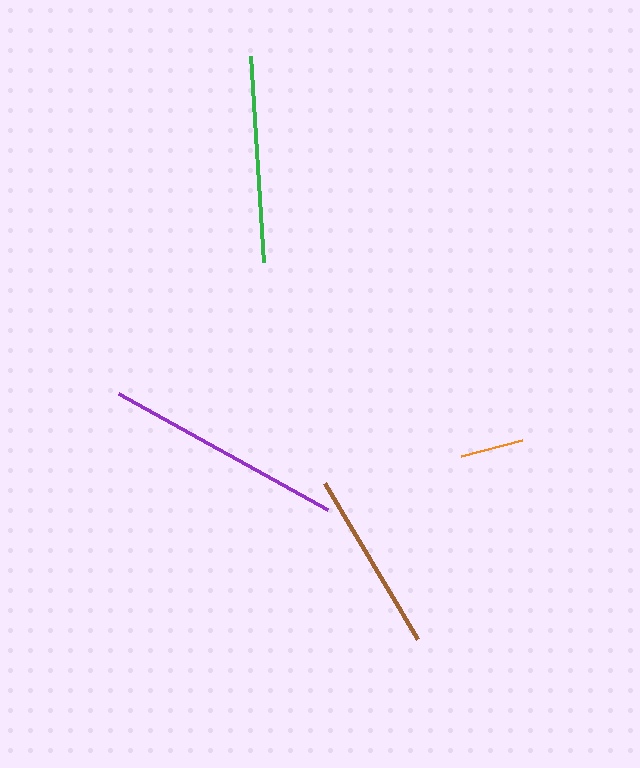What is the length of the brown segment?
The brown segment is approximately 182 pixels long.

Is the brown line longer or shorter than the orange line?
The brown line is longer than the orange line.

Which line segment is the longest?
The purple line is the longest at approximately 238 pixels.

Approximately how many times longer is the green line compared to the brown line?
The green line is approximately 1.1 times the length of the brown line.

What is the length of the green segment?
The green segment is approximately 207 pixels long.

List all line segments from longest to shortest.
From longest to shortest: purple, green, brown, orange.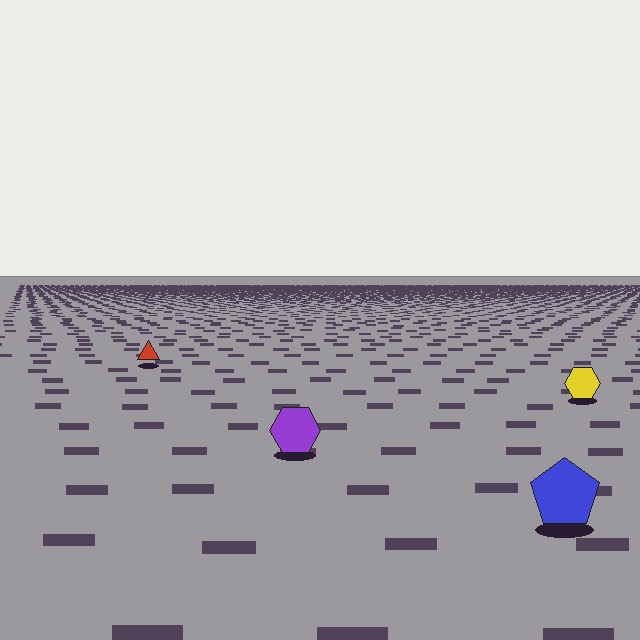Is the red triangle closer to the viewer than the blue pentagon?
No. The blue pentagon is closer — you can tell from the texture gradient: the ground texture is coarser near it.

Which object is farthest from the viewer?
The red triangle is farthest from the viewer. It appears smaller and the ground texture around it is denser.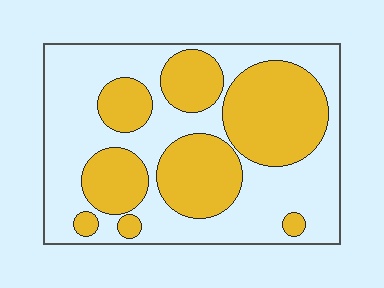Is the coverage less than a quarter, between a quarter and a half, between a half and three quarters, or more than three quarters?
Between a quarter and a half.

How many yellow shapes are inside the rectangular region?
8.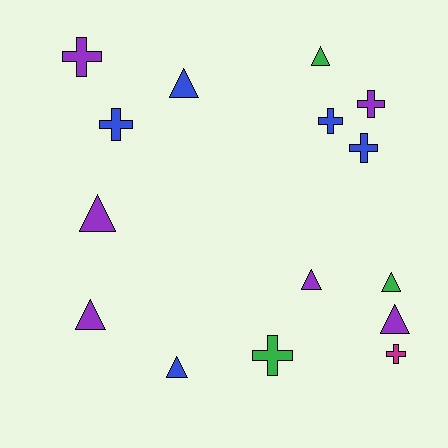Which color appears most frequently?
Purple, with 6 objects.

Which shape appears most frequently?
Triangle, with 8 objects.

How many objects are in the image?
There are 15 objects.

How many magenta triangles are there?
There are no magenta triangles.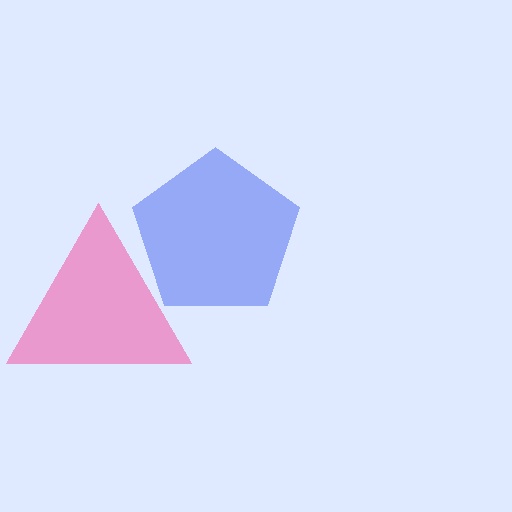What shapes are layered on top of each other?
The layered shapes are: a pink triangle, a blue pentagon.